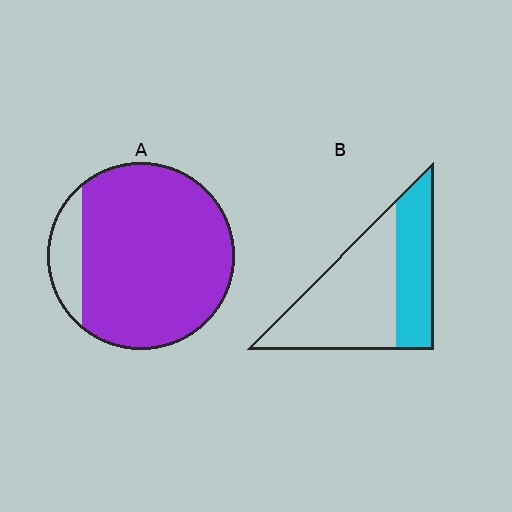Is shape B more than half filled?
No.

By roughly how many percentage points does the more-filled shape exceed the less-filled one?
By roughly 50 percentage points (A over B).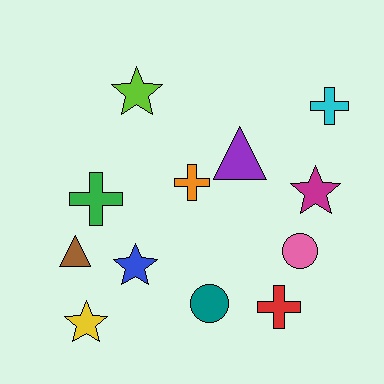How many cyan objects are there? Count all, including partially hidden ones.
There is 1 cyan object.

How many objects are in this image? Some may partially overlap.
There are 12 objects.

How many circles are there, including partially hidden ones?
There are 2 circles.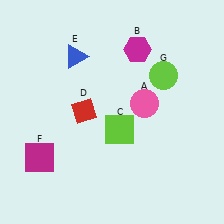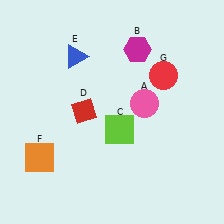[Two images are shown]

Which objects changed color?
F changed from magenta to orange. G changed from lime to red.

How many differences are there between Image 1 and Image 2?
There are 2 differences between the two images.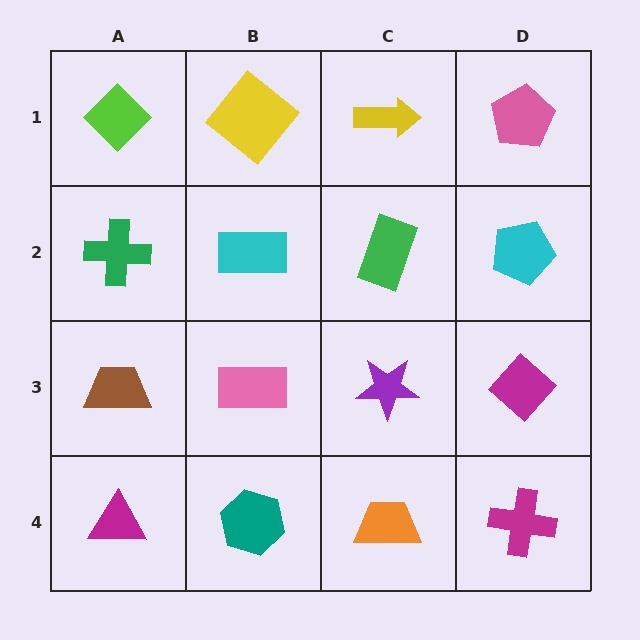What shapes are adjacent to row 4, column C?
A purple star (row 3, column C), a teal hexagon (row 4, column B), a magenta cross (row 4, column D).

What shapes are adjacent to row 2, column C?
A yellow arrow (row 1, column C), a purple star (row 3, column C), a cyan rectangle (row 2, column B), a cyan pentagon (row 2, column D).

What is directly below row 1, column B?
A cyan rectangle.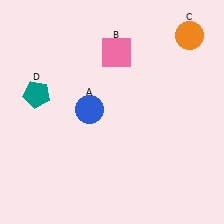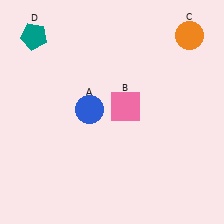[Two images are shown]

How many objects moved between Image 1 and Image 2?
2 objects moved between the two images.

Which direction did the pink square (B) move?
The pink square (B) moved down.